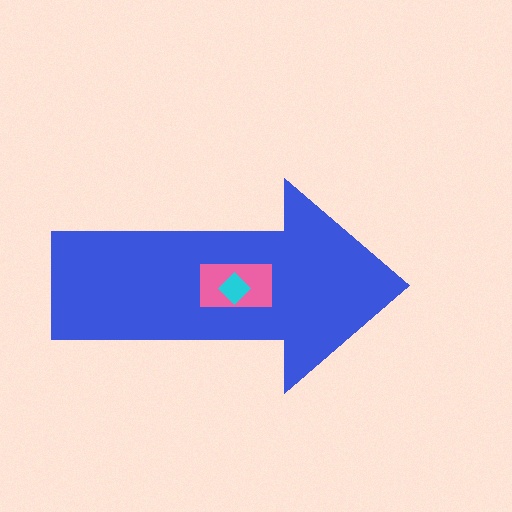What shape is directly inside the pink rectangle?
The cyan diamond.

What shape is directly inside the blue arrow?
The pink rectangle.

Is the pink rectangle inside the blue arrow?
Yes.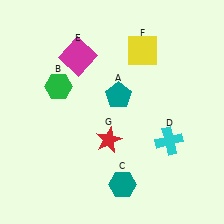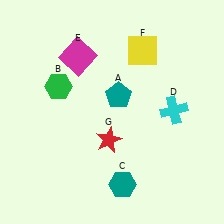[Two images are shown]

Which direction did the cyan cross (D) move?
The cyan cross (D) moved up.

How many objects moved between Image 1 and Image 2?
1 object moved between the two images.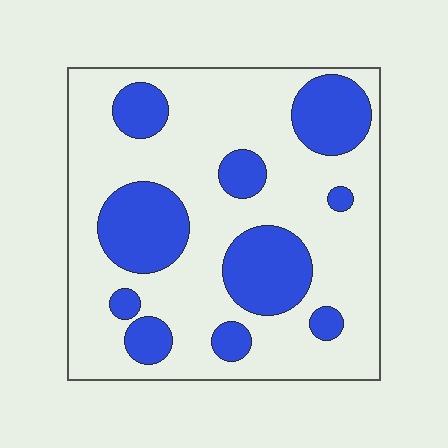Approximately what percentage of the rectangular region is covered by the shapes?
Approximately 30%.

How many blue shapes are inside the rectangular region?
10.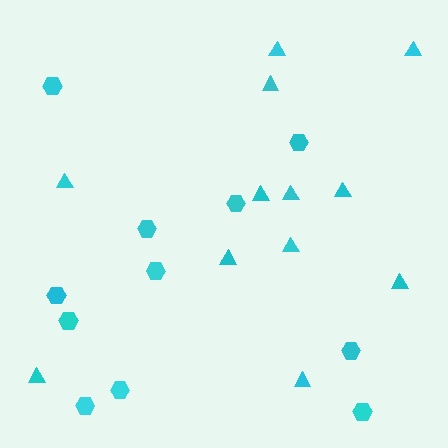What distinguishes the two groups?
There are 2 groups: one group of hexagons (11) and one group of triangles (12).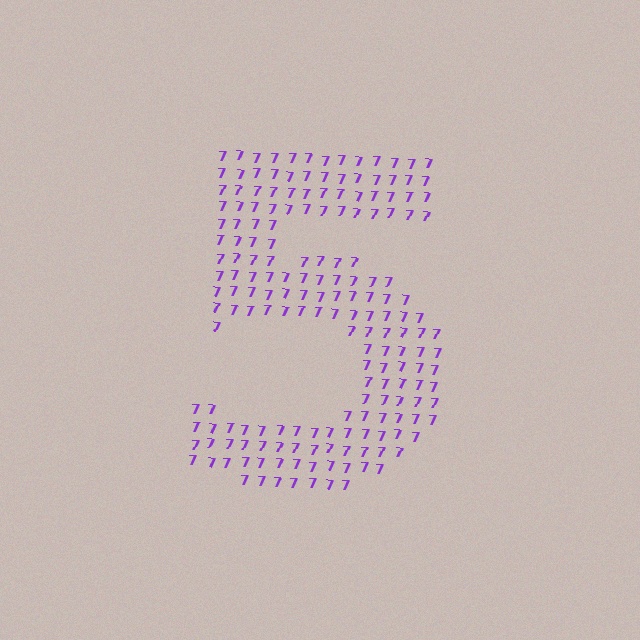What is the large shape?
The large shape is the digit 5.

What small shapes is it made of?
It is made of small digit 7's.